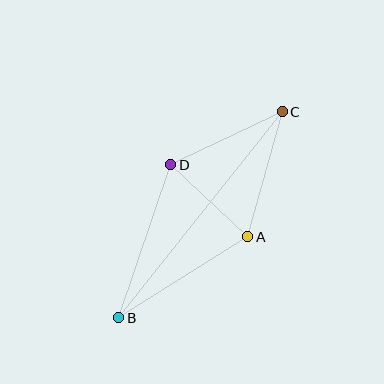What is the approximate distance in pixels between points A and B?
The distance between A and B is approximately 152 pixels.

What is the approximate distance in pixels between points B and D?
The distance between B and D is approximately 161 pixels.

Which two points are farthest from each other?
Points B and C are farthest from each other.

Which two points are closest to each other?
Points A and D are closest to each other.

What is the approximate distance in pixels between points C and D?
The distance between C and D is approximately 123 pixels.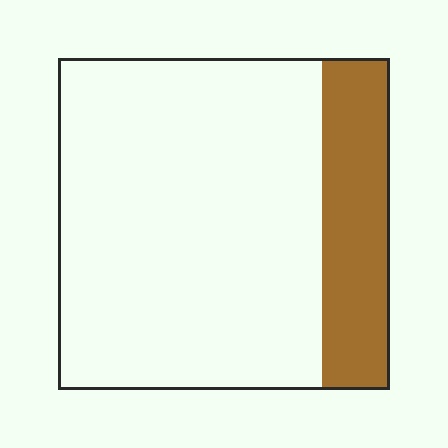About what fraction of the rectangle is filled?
About one fifth (1/5).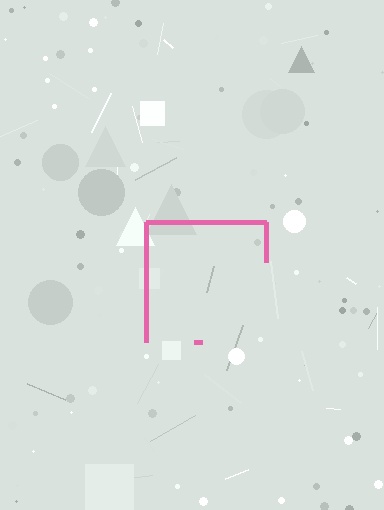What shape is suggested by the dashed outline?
The dashed outline suggests a square.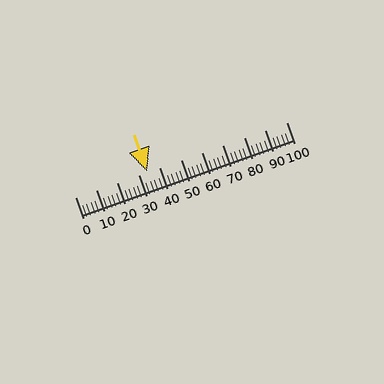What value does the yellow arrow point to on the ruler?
The yellow arrow points to approximately 34.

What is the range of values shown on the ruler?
The ruler shows values from 0 to 100.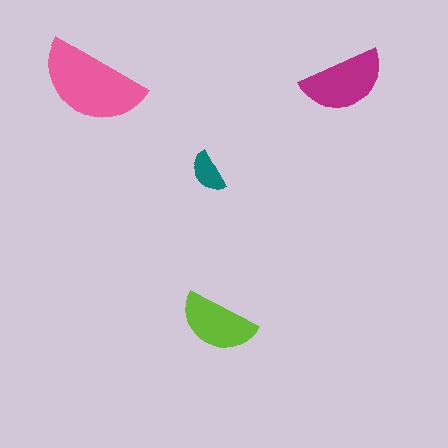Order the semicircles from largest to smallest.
the pink one, the magenta one, the lime one, the teal one.